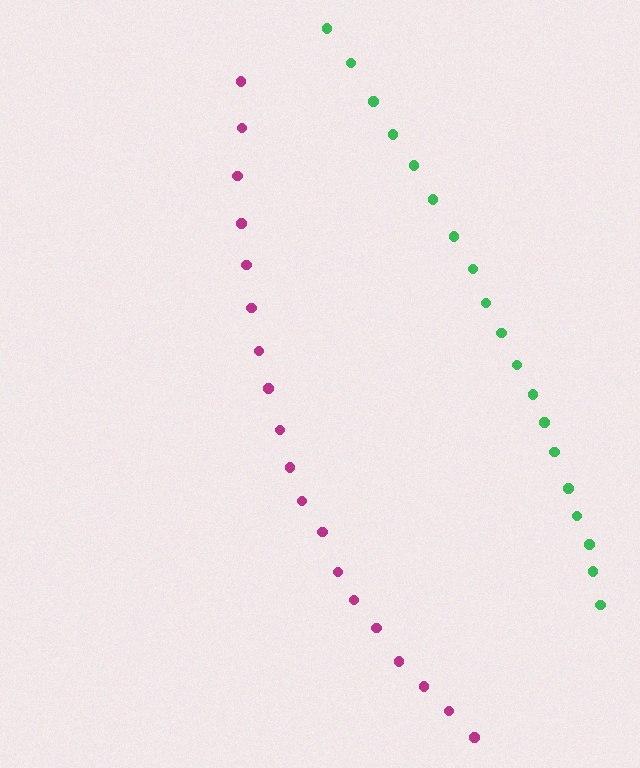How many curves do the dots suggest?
There are 2 distinct paths.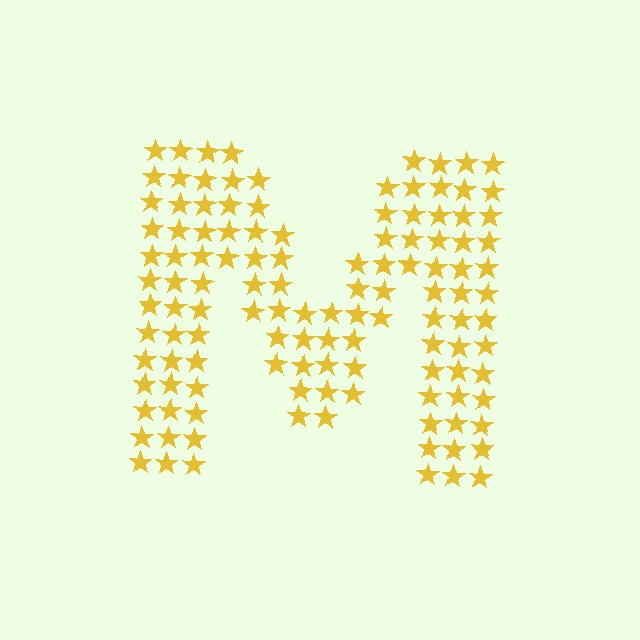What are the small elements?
The small elements are stars.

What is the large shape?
The large shape is the letter M.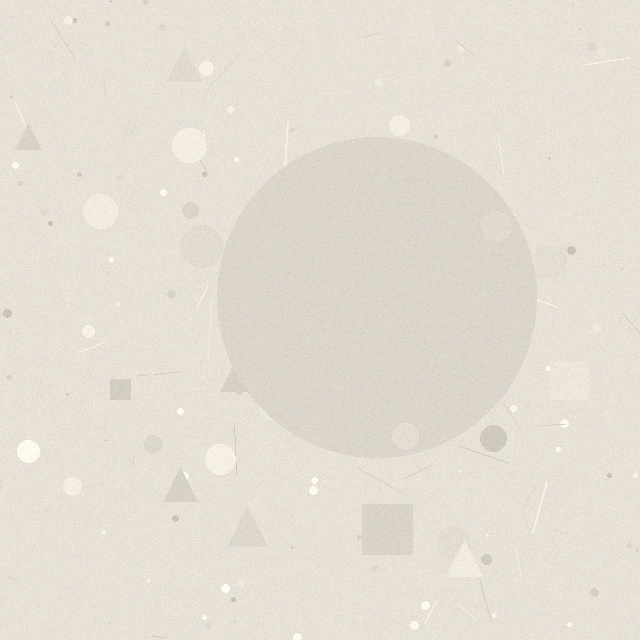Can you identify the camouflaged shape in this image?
The camouflaged shape is a circle.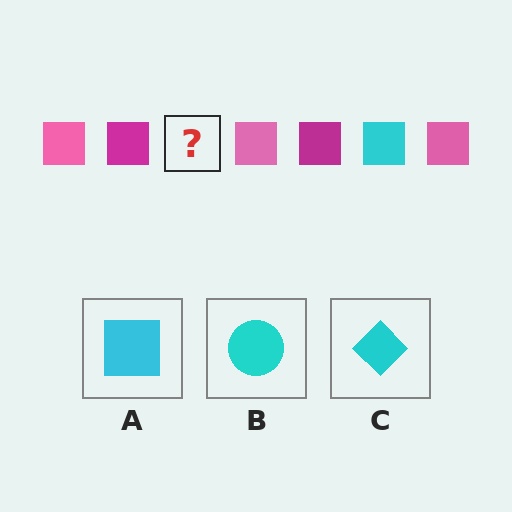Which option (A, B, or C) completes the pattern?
A.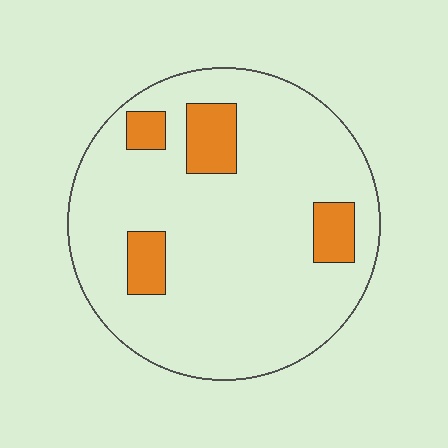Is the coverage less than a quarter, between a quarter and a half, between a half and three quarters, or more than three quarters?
Less than a quarter.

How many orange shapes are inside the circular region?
4.